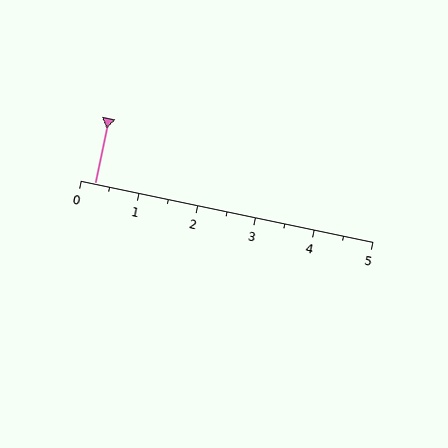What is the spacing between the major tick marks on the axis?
The major ticks are spaced 1 apart.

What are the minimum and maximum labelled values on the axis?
The axis runs from 0 to 5.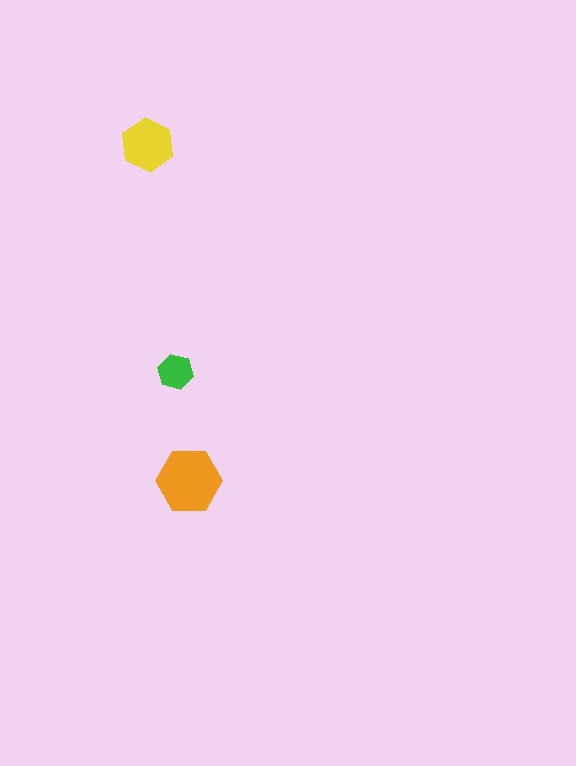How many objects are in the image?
There are 3 objects in the image.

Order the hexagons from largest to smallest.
the orange one, the yellow one, the green one.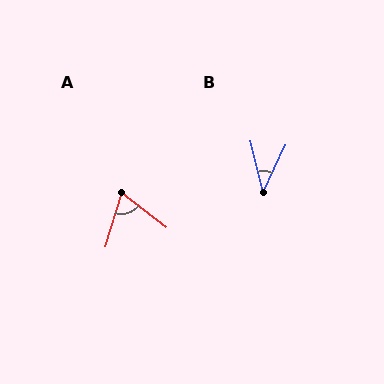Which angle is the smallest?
B, at approximately 39 degrees.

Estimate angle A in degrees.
Approximately 69 degrees.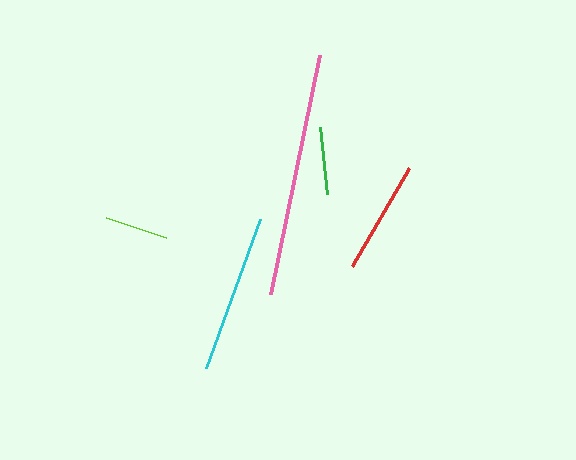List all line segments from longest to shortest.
From longest to shortest: pink, cyan, red, green, lime.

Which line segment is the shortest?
The lime line is the shortest at approximately 63 pixels.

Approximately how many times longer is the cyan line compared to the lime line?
The cyan line is approximately 2.5 times the length of the lime line.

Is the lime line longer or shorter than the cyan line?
The cyan line is longer than the lime line.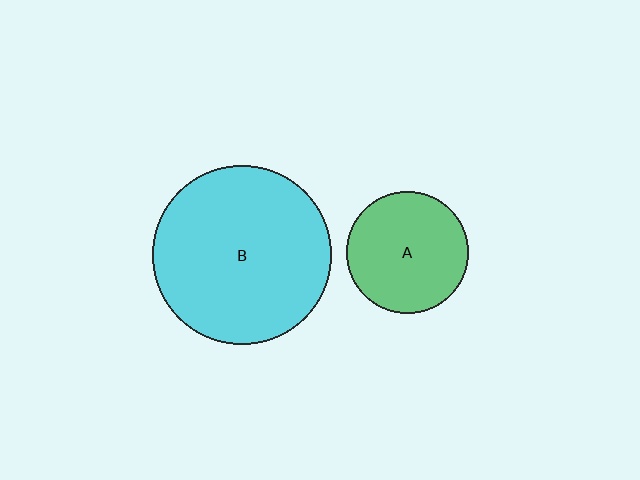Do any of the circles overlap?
No, none of the circles overlap.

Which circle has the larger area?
Circle B (cyan).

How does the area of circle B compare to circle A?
Approximately 2.1 times.